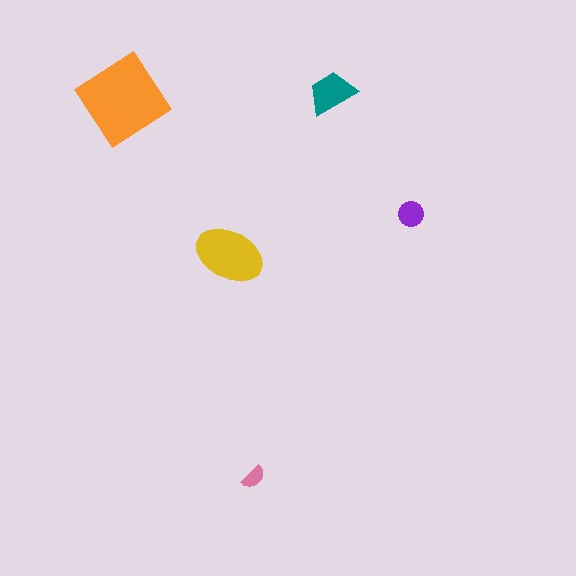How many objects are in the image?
There are 5 objects in the image.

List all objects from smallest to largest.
The pink semicircle, the purple circle, the teal trapezoid, the yellow ellipse, the orange diamond.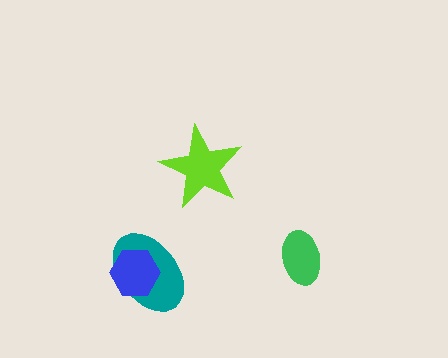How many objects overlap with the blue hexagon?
1 object overlaps with the blue hexagon.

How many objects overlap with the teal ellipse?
1 object overlaps with the teal ellipse.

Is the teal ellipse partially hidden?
Yes, it is partially covered by another shape.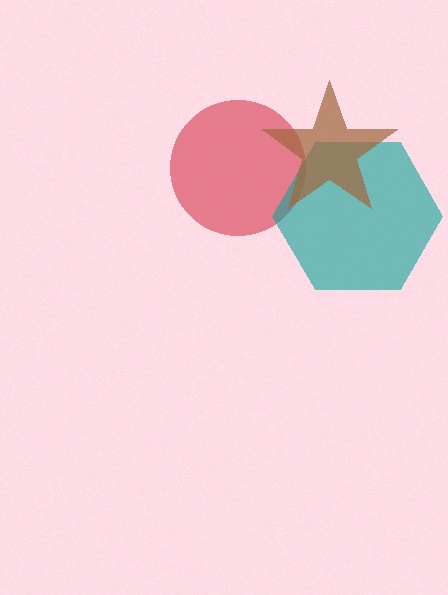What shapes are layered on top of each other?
The layered shapes are: a red circle, a teal hexagon, a brown star.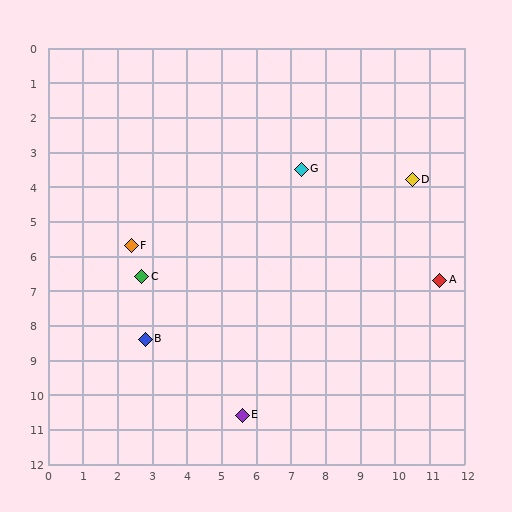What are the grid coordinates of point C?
Point C is at approximately (2.7, 6.6).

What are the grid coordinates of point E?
Point E is at approximately (5.6, 10.6).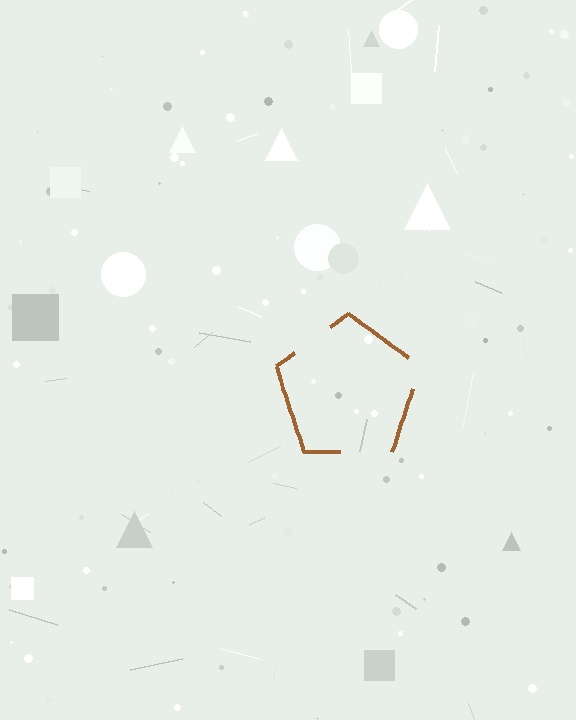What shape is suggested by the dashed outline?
The dashed outline suggests a pentagon.